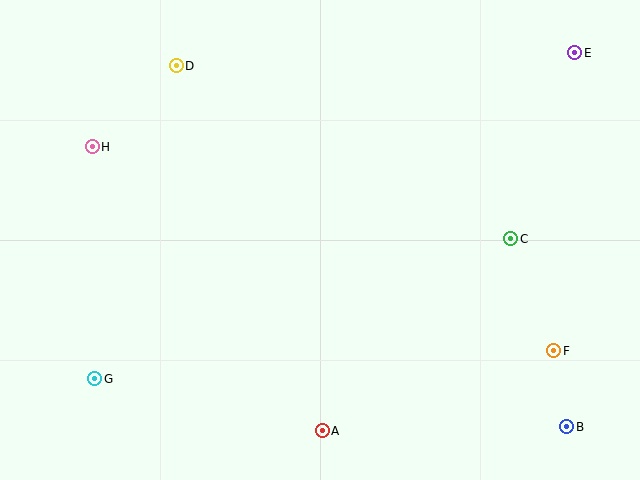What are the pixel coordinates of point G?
Point G is at (95, 379).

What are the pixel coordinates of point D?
Point D is at (176, 66).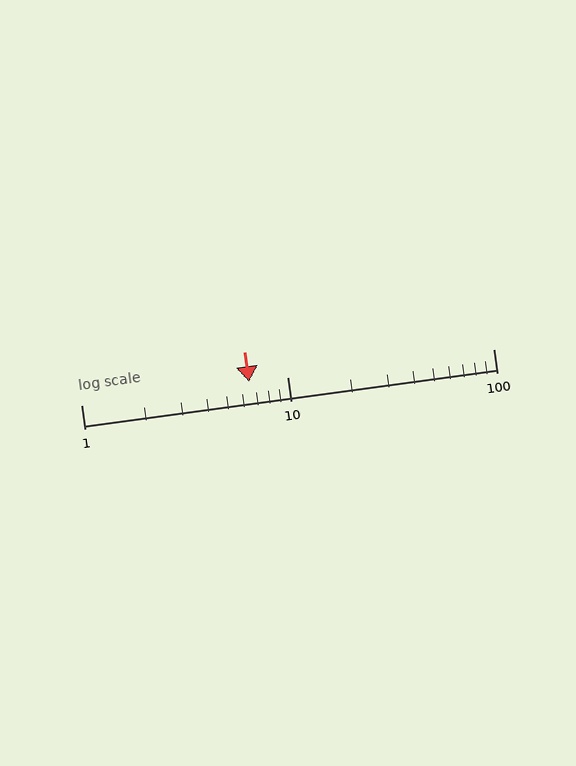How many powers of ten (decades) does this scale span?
The scale spans 2 decades, from 1 to 100.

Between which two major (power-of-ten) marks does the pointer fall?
The pointer is between 1 and 10.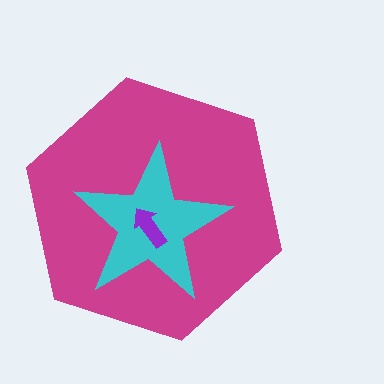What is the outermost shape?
The magenta hexagon.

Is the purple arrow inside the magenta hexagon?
Yes.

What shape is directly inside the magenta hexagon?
The cyan star.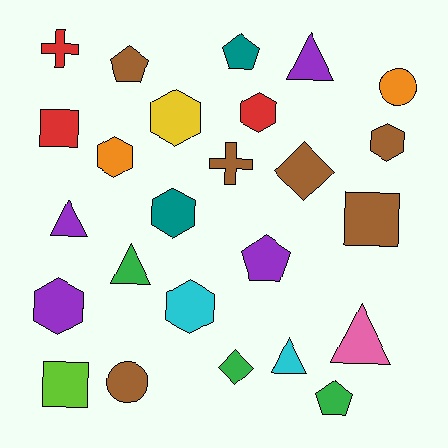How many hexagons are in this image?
There are 7 hexagons.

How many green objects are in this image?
There are 3 green objects.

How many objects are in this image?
There are 25 objects.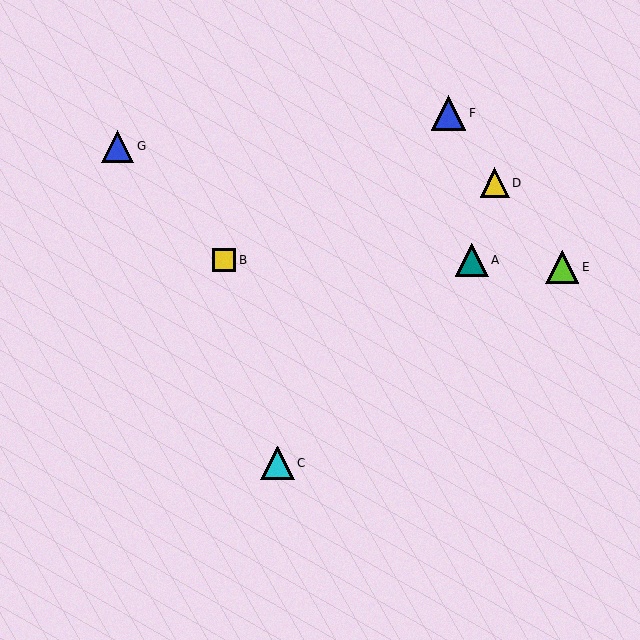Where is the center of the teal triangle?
The center of the teal triangle is at (472, 260).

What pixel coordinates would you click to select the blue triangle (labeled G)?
Click at (118, 146) to select the blue triangle G.